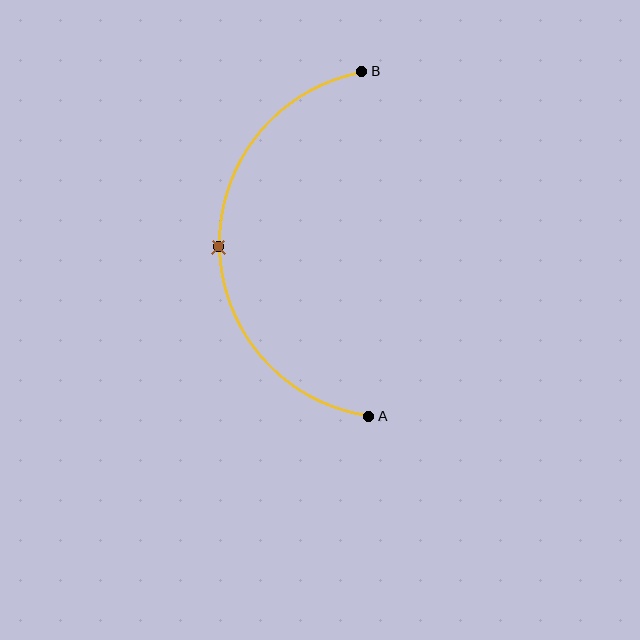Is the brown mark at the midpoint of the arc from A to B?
Yes. The brown mark lies on the arc at equal arc-length from both A and B — it is the arc midpoint.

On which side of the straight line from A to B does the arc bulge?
The arc bulges to the left of the straight line connecting A and B.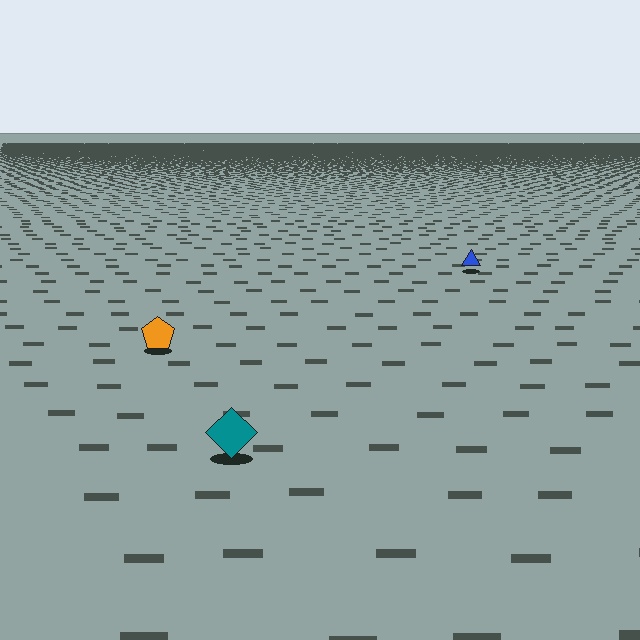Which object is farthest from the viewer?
The blue triangle is farthest from the viewer. It appears smaller and the ground texture around it is denser.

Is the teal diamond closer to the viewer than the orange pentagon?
Yes. The teal diamond is closer — you can tell from the texture gradient: the ground texture is coarser near it.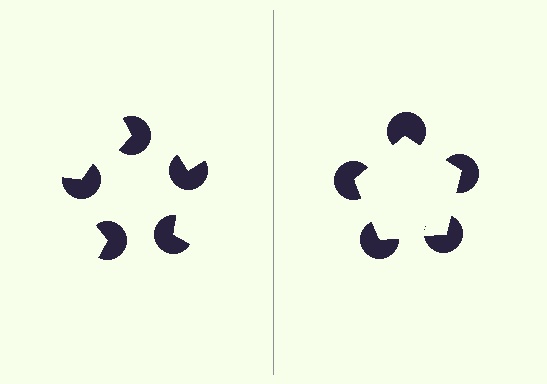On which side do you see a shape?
An illusory pentagon appears on the right side. On the left side the wedge cuts are rotated, so no coherent shape forms.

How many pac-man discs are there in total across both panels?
10 — 5 on each side.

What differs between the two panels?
The pac-man discs are positioned identically on both sides; only the wedge orientations differ. On the right they align to a pentagon; on the left they are misaligned.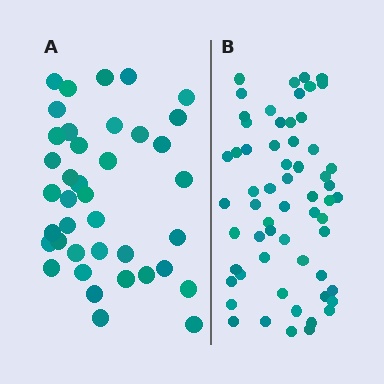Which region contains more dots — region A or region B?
Region B (the right region) has more dots.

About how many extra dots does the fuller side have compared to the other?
Region B has approximately 20 more dots than region A.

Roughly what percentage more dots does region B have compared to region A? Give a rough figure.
About 55% more.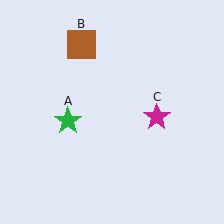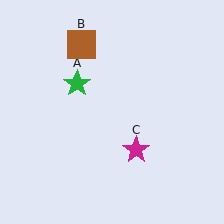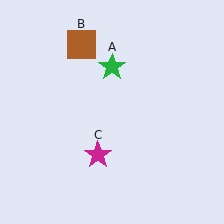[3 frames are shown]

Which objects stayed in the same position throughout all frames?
Brown square (object B) remained stationary.